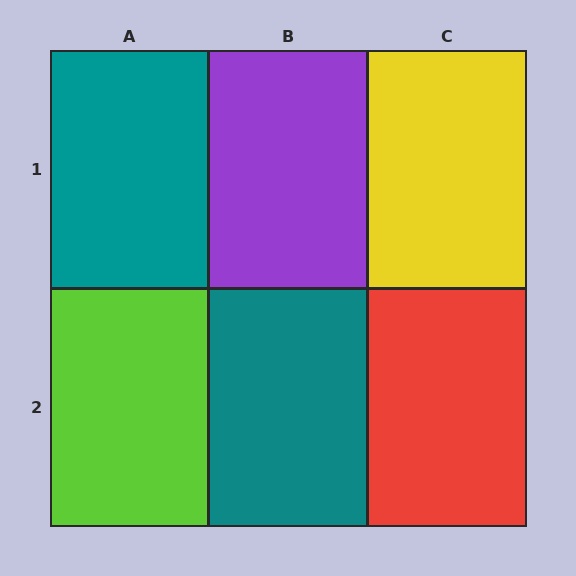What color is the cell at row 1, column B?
Purple.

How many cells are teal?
2 cells are teal.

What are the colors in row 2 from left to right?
Lime, teal, red.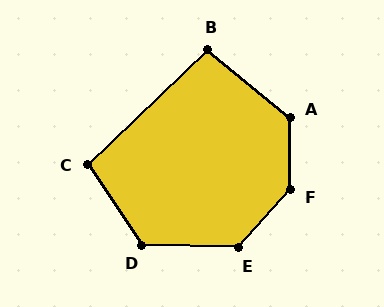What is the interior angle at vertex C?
Approximately 100 degrees (obtuse).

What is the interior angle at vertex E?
Approximately 131 degrees (obtuse).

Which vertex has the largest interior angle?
F, at approximately 138 degrees.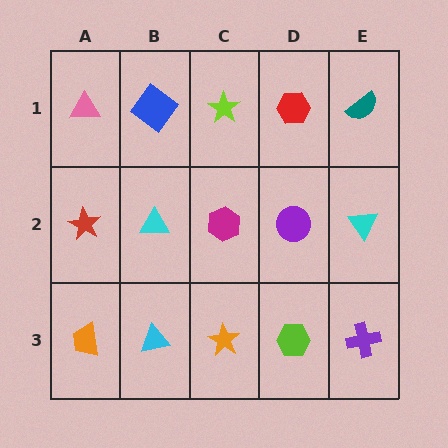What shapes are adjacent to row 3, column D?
A purple circle (row 2, column D), an orange star (row 3, column C), a purple cross (row 3, column E).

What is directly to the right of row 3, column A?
A cyan triangle.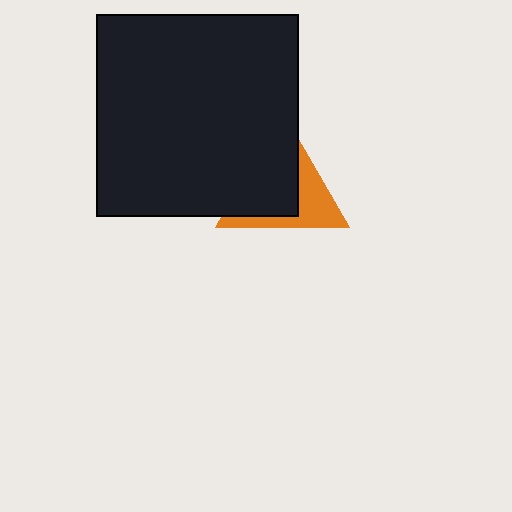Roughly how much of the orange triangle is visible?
A small part of it is visible (roughly 38%).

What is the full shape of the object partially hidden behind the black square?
The partially hidden object is an orange triangle.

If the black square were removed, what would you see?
You would see the complete orange triangle.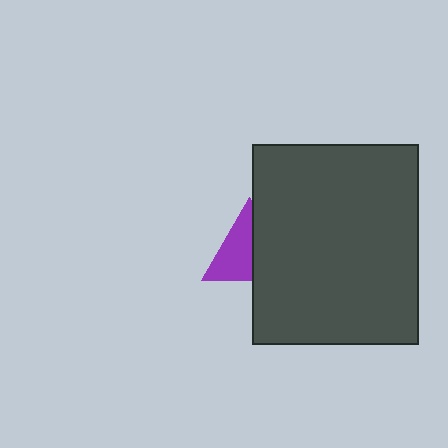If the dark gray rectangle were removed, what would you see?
You would see the complete purple triangle.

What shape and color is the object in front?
The object in front is a dark gray rectangle.